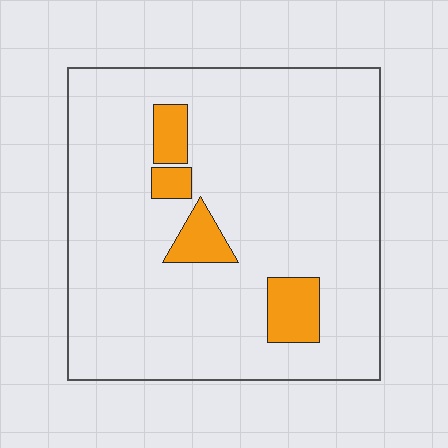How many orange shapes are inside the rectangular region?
4.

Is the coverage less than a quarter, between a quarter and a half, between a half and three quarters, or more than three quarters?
Less than a quarter.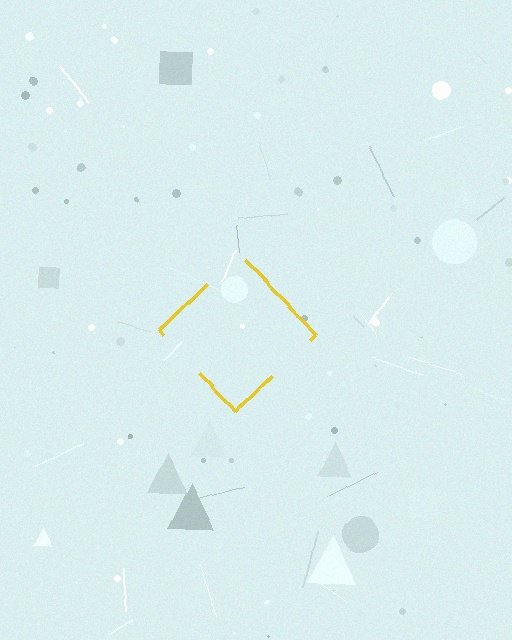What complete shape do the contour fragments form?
The contour fragments form a diamond.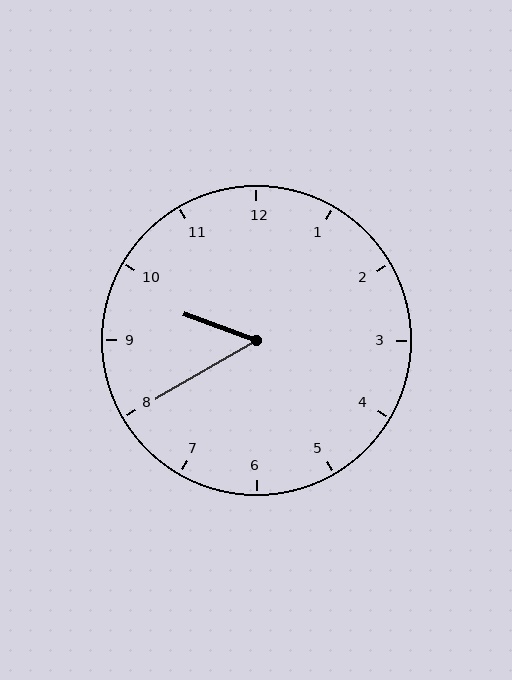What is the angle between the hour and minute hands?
Approximately 50 degrees.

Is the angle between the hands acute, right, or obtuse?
It is acute.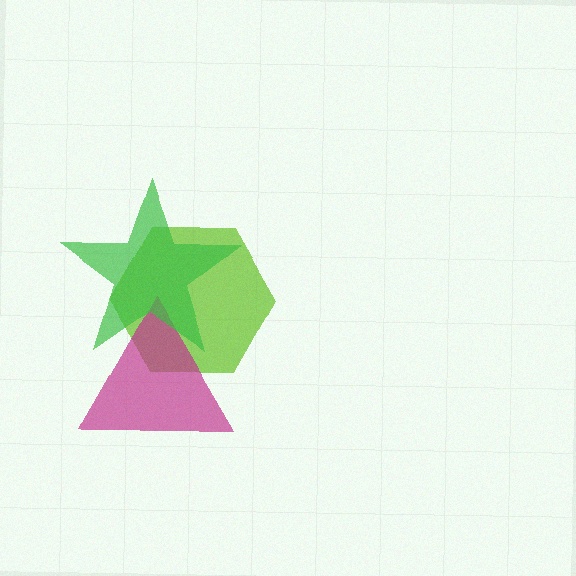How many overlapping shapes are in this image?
There are 3 overlapping shapes in the image.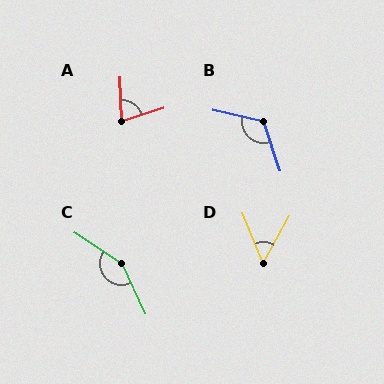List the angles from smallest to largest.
D (51°), A (73°), B (121°), C (147°).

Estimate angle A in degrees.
Approximately 73 degrees.